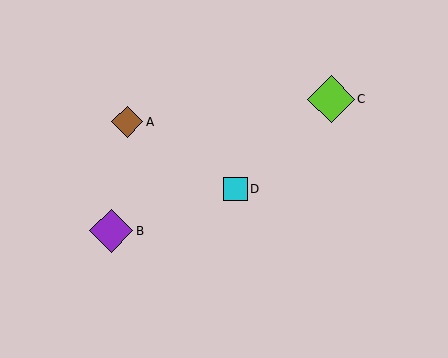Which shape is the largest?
The lime diamond (labeled C) is the largest.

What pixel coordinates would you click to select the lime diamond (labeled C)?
Click at (331, 99) to select the lime diamond C.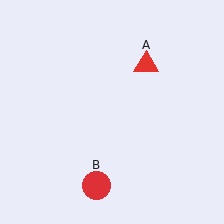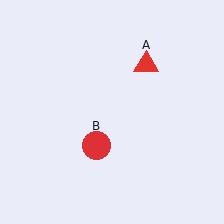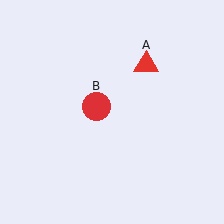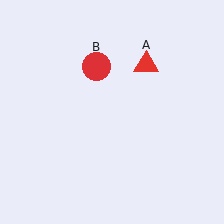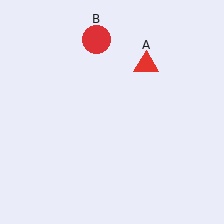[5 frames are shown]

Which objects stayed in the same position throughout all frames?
Red triangle (object A) remained stationary.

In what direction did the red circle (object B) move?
The red circle (object B) moved up.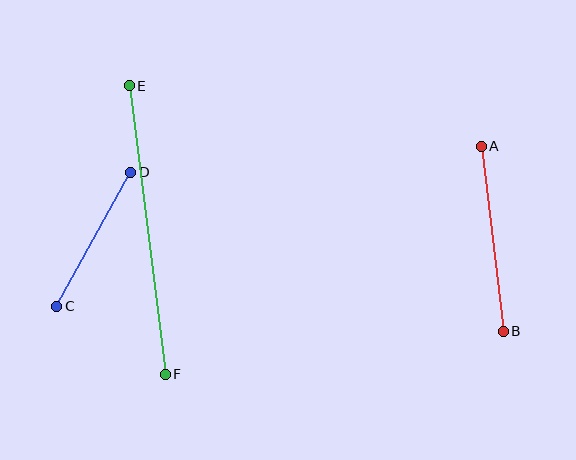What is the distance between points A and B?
The distance is approximately 186 pixels.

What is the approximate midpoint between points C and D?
The midpoint is at approximately (94, 239) pixels.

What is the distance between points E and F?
The distance is approximately 291 pixels.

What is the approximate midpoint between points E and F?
The midpoint is at approximately (147, 230) pixels.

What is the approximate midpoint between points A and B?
The midpoint is at approximately (492, 239) pixels.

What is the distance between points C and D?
The distance is approximately 153 pixels.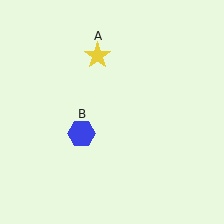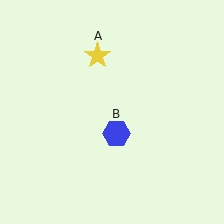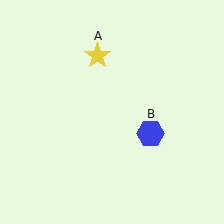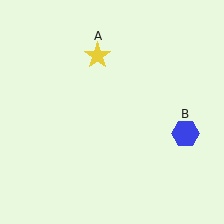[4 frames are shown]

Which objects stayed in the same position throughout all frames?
Yellow star (object A) remained stationary.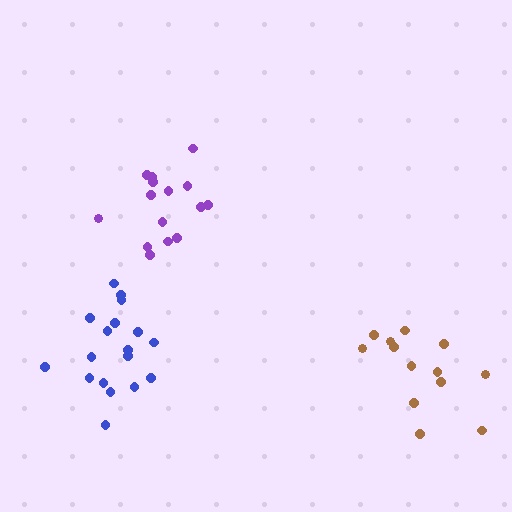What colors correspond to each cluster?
The clusters are colored: brown, purple, blue.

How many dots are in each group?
Group 1: 13 dots, Group 2: 15 dots, Group 3: 18 dots (46 total).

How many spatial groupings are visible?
There are 3 spatial groupings.